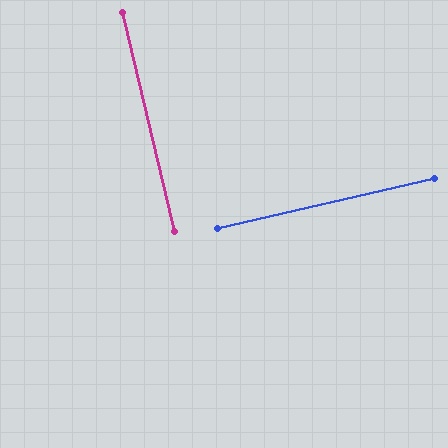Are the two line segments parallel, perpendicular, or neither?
Perpendicular — they meet at approximately 89°.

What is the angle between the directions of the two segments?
Approximately 89 degrees.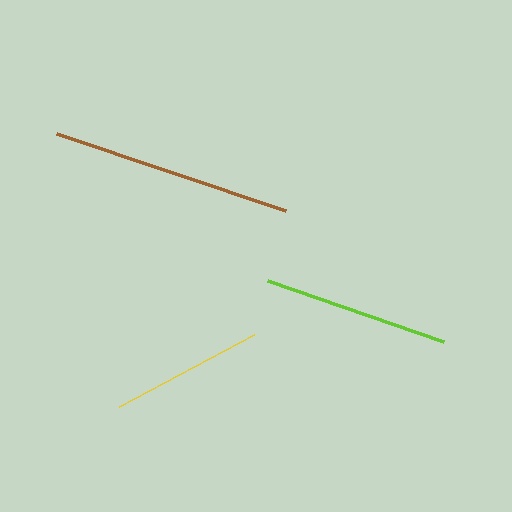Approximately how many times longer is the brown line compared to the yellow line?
The brown line is approximately 1.6 times the length of the yellow line.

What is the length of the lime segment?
The lime segment is approximately 186 pixels long.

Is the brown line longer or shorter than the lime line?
The brown line is longer than the lime line.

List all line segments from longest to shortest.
From longest to shortest: brown, lime, yellow.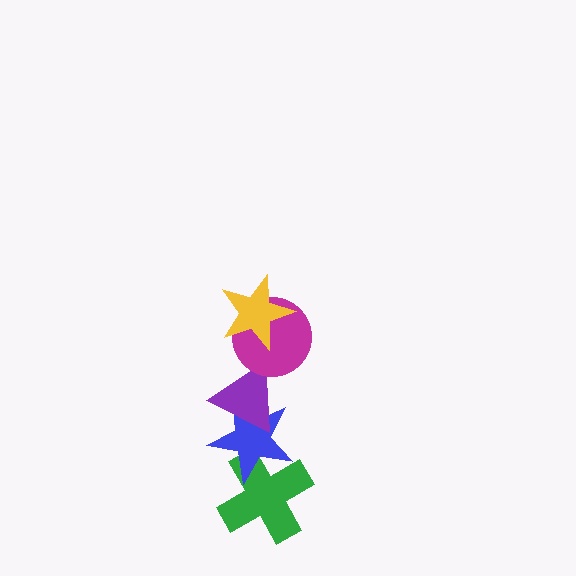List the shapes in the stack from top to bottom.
From top to bottom: the yellow star, the magenta circle, the purple triangle, the blue star, the green cross.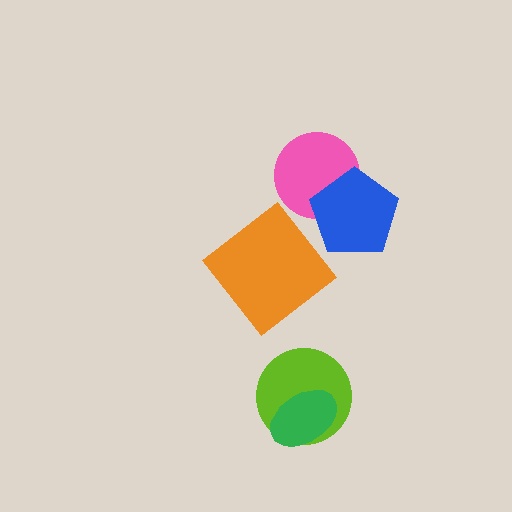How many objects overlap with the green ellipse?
1 object overlaps with the green ellipse.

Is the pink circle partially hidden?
Yes, it is partially covered by another shape.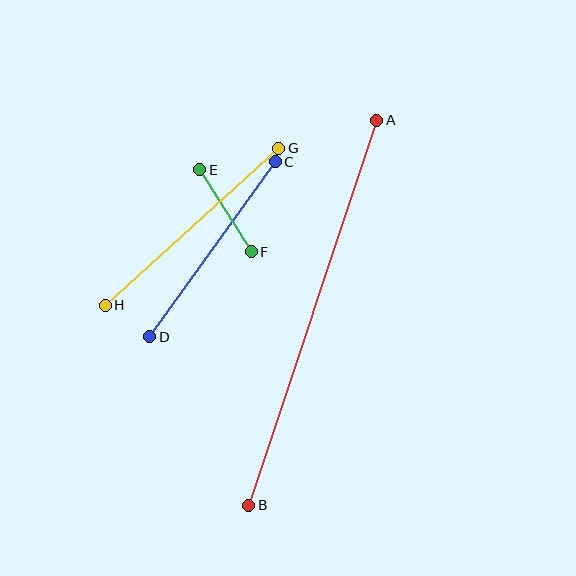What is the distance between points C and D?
The distance is approximately 215 pixels.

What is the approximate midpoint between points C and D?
The midpoint is at approximately (212, 249) pixels.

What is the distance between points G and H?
The distance is approximately 234 pixels.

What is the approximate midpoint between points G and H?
The midpoint is at approximately (192, 227) pixels.